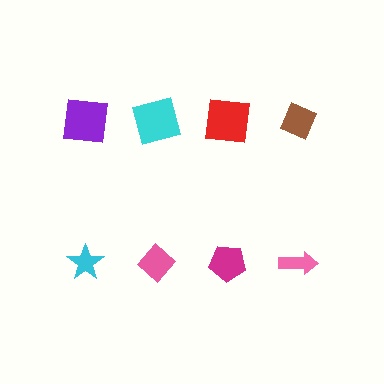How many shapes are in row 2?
4 shapes.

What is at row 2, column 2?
A pink diamond.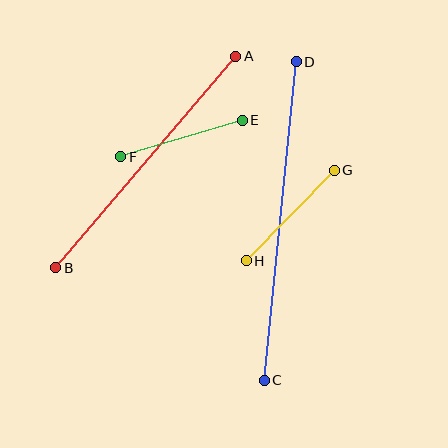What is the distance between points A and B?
The distance is approximately 278 pixels.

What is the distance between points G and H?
The distance is approximately 126 pixels.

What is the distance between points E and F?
The distance is approximately 127 pixels.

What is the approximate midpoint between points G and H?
The midpoint is at approximately (290, 215) pixels.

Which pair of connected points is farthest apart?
Points C and D are farthest apart.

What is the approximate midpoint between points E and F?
The midpoint is at approximately (181, 138) pixels.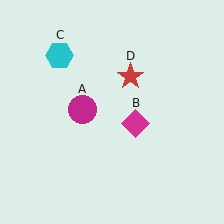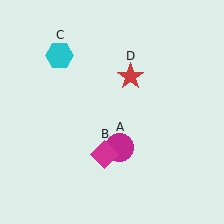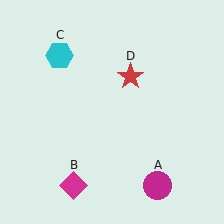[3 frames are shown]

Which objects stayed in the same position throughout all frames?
Cyan hexagon (object C) and red star (object D) remained stationary.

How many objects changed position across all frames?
2 objects changed position: magenta circle (object A), magenta diamond (object B).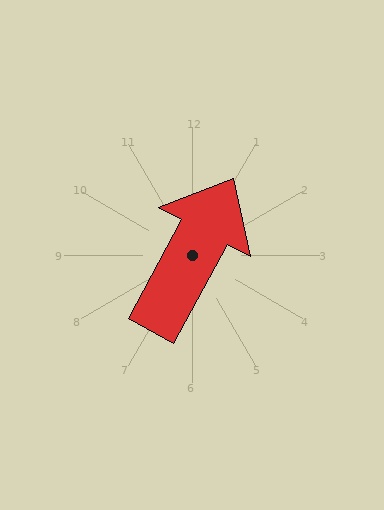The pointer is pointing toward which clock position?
Roughly 1 o'clock.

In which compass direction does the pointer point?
Northeast.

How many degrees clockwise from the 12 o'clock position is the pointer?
Approximately 28 degrees.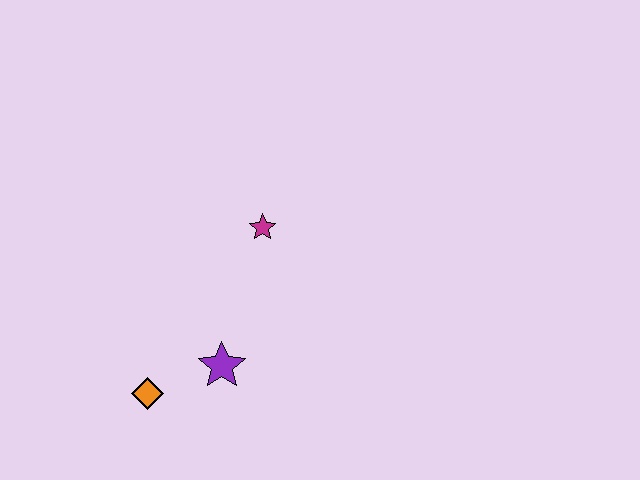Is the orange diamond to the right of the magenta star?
No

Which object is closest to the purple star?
The orange diamond is closest to the purple star.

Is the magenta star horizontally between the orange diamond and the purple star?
No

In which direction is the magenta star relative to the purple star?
The magenta star is above the purple star.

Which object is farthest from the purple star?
The magenta star is farthest from the purple star.